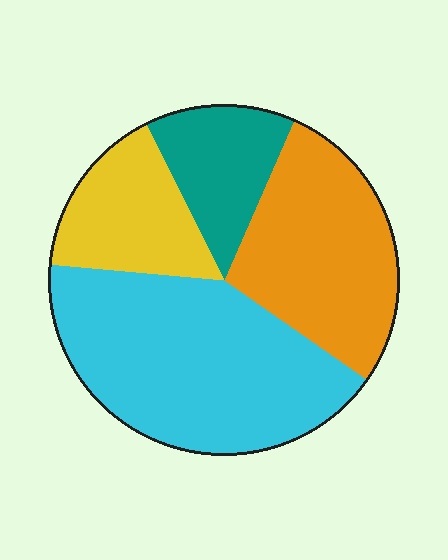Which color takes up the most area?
Cyan, at roughly 40%.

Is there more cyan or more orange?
Cyan.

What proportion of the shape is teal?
Teal takes up about one eighth (1/8) of the shape.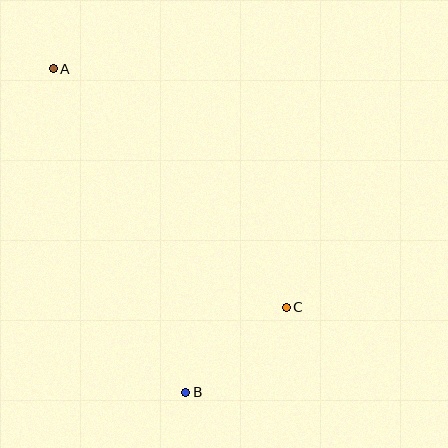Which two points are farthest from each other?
Points A and B are farthest from each other.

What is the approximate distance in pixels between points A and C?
The distance between A and C is approximately 334 pixels.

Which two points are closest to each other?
Points B and C are closest to each other.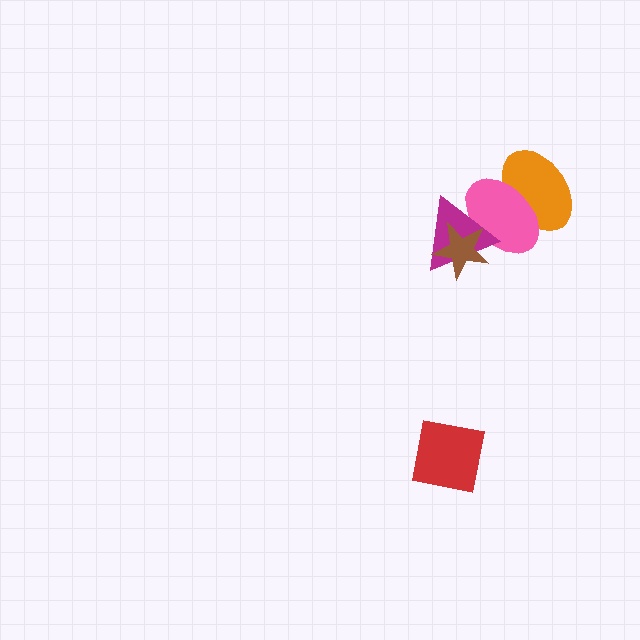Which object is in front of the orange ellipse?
The pink ellipse is in front of the orange ellipse.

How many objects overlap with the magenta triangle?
2 objects overlap with the magenta triangle.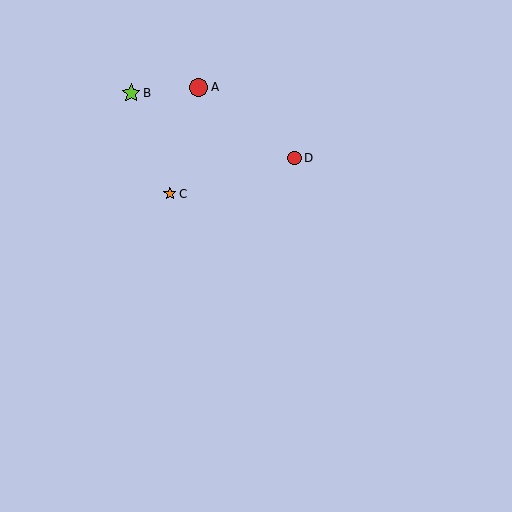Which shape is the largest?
The lime star (labeled B) is the largest.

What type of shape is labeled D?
Shape D is a red circle.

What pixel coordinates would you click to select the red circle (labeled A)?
Click at (199, 87) to select the red circle A.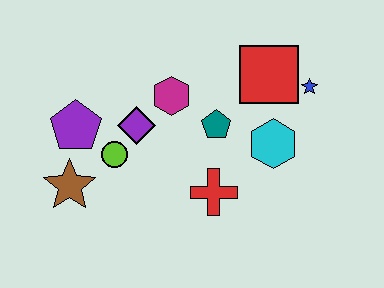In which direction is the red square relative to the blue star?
The red square is to the left of the blue star.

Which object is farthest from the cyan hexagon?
The brown star is farthest from the cyan hexagon.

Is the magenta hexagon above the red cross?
Yes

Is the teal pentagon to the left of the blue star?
Yes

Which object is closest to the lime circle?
The purple diamond is closest to the lime circle.